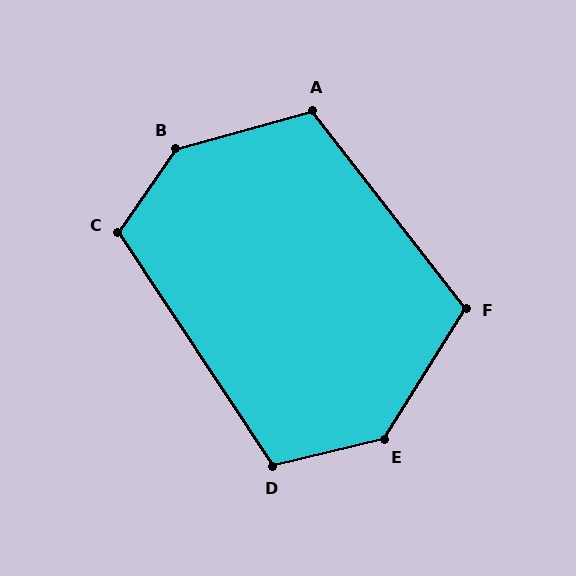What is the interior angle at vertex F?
Approximately 110 degrees (obtuse).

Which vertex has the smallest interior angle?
D, at approximately 110 degrees.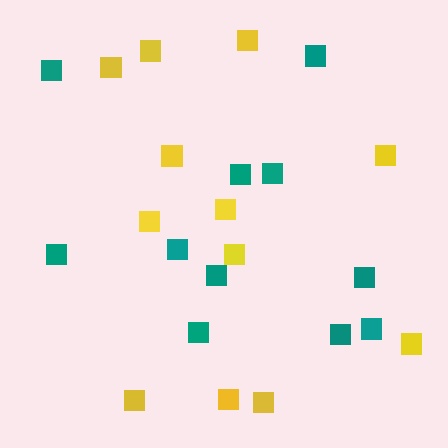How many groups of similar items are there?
There are 2 groups: one group of teal squares (11) and one group of yellow squares (12).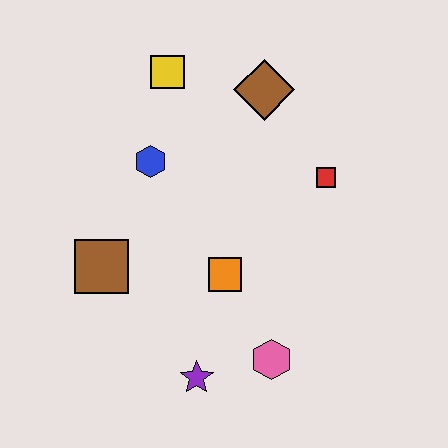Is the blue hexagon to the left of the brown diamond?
Yes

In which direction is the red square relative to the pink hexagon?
The red square is above the pink hexagon.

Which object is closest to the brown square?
The blue hexagon is closest to the brown square.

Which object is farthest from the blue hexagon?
The pink hexagon is farthest from the blue hexagon.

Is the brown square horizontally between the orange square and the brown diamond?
No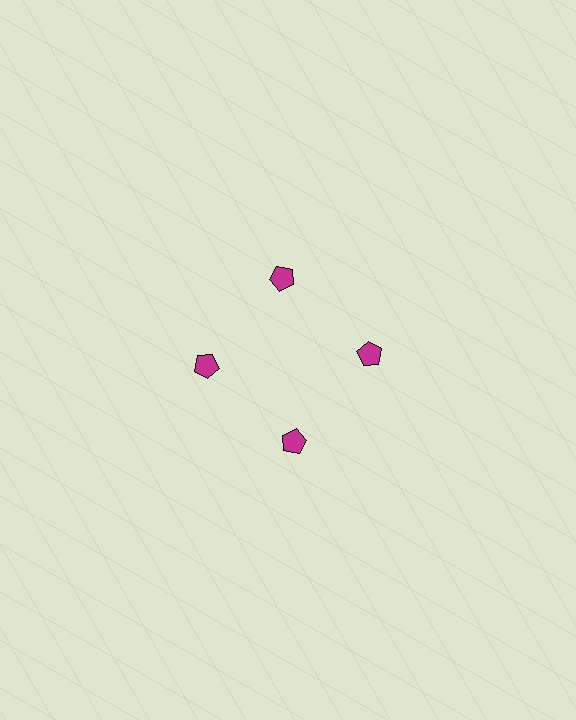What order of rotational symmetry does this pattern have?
This pattern has 4-fold rotational symmetry.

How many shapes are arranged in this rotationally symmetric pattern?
There are 4 shapes, arranged in 4 groups of 1.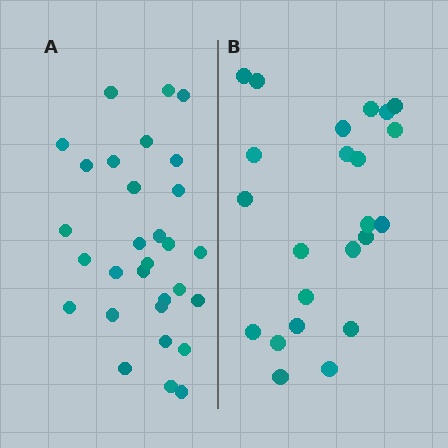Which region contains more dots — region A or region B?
Region A (the left region) has more dots.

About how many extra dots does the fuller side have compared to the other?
Region A has roughly 8 or so more dots than region B.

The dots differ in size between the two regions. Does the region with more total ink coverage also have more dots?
No. Region B has more total ink coverage because its dots are larger, but region A actually contains more individual dots. Total area can be misleading — the number of items is what matters here.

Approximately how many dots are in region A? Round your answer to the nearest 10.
About 30 dots.